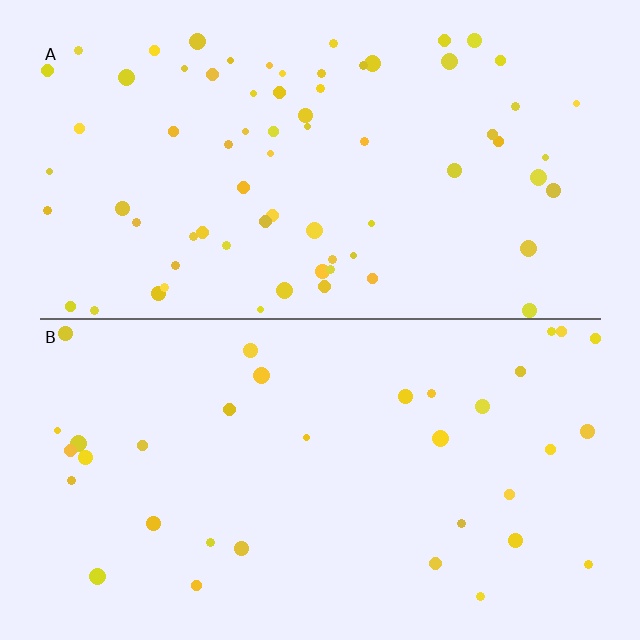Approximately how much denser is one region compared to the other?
Approximately 2.1× — region A over region B.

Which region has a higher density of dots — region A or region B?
A (the top).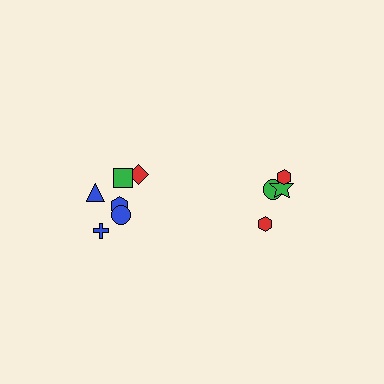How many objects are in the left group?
There are 6 objects.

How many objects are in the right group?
There are 4 objects.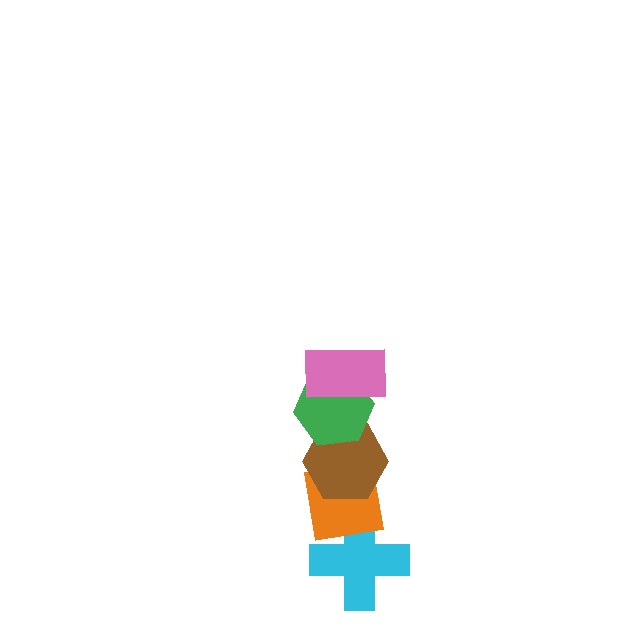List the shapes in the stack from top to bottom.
From top to bottom: the pink rectangle, the green hexagon, the brown hexagon, the orange square, the cyan cross.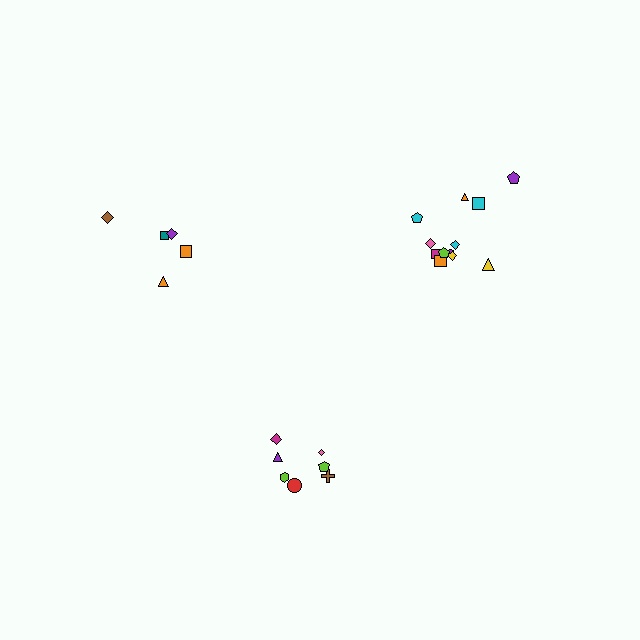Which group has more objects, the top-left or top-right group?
The top-right group.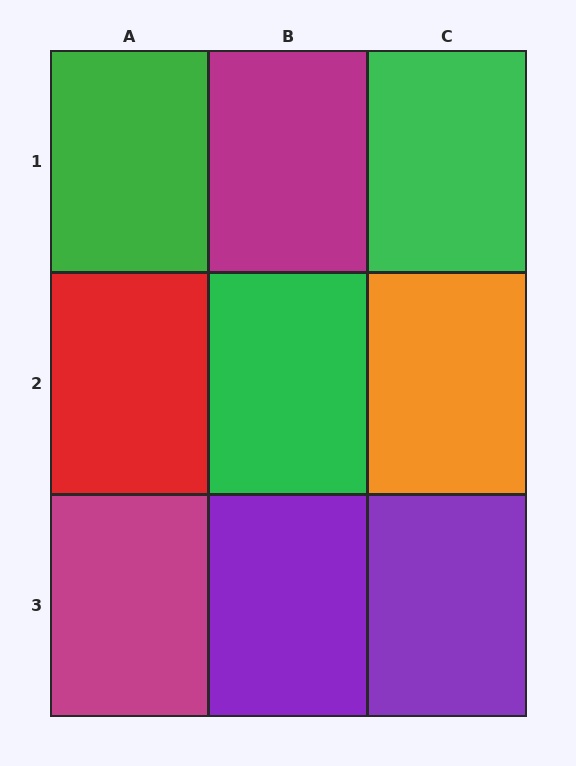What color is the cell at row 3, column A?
Magenta.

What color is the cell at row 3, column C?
Purple.